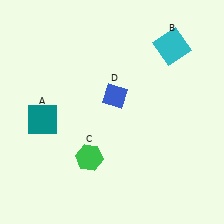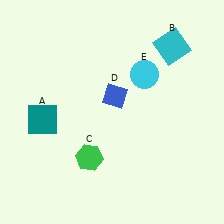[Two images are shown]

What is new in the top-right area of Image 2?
A cyan circle (E) was added in the top-right area of Image 2.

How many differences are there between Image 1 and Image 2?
There is 1 difference between the two images.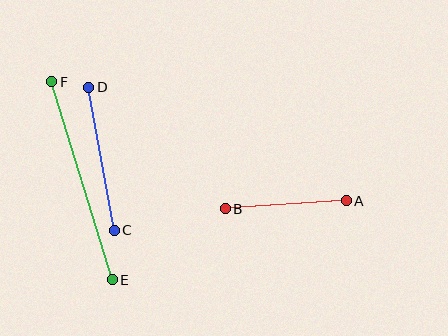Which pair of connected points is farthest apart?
Points E and F are farthest apart.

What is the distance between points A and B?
The distance is approximately 122 pixels.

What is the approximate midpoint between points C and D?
The midpoint is at approximately (101, 159) pixels.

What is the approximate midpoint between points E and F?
The midpoint is at approximately (82, 181) pixels.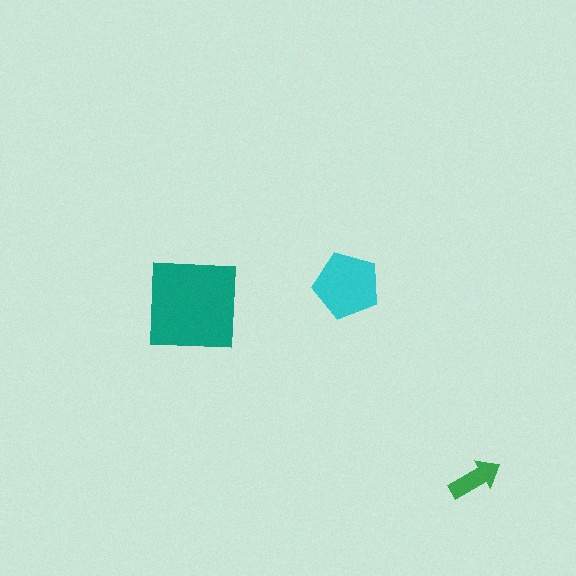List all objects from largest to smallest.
The teal square, the cyan pentagon, the green arrow.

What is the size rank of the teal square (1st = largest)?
1st.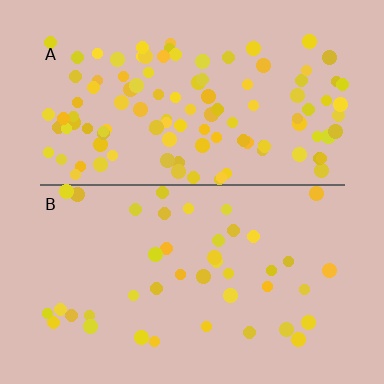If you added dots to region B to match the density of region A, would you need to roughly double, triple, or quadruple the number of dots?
Approximately triple.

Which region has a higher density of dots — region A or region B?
A (the top).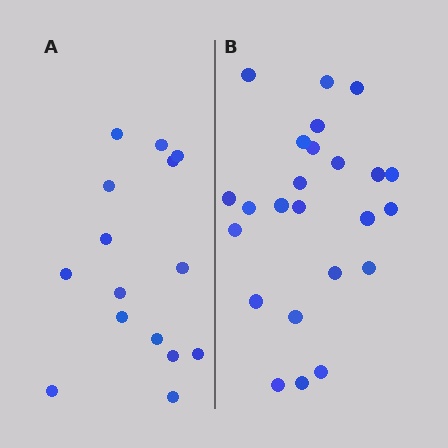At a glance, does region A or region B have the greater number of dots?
Region B (the right region) has more dots.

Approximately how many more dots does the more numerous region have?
Region B has roughly 8 or so more dots than region A.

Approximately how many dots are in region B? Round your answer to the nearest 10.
About 20 dots. (The exact count is 24, which rounds to 20.)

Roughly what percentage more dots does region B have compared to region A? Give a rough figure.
About 60% more.